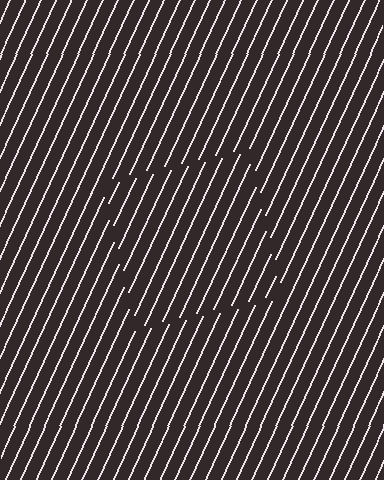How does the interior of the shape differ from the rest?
The interior of the shape contains the same grating, shifted by half a period — the contour is defined by the phase discontinuity where line-ends from the inner and outer gratings abut.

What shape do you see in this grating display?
An illusory square. The interior of the shape contains the same grating, shifted by half a period — the contour is defined by the phase discontinuity where line-ends from the inner and outer gratings abut.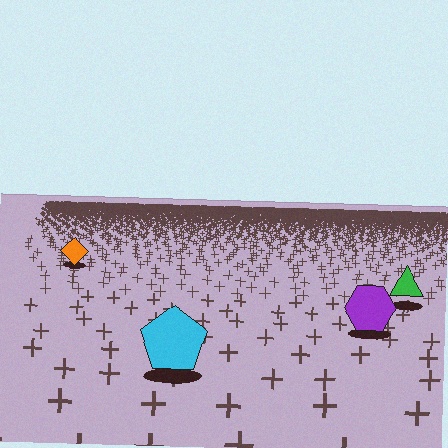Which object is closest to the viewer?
The cyan pentagon is closest. The texture marks near it are larger and more spread out.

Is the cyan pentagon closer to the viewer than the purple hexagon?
Yes. The cyan pentagon is closer — you can tell from the texture gradient: the ground texture is coarser near it.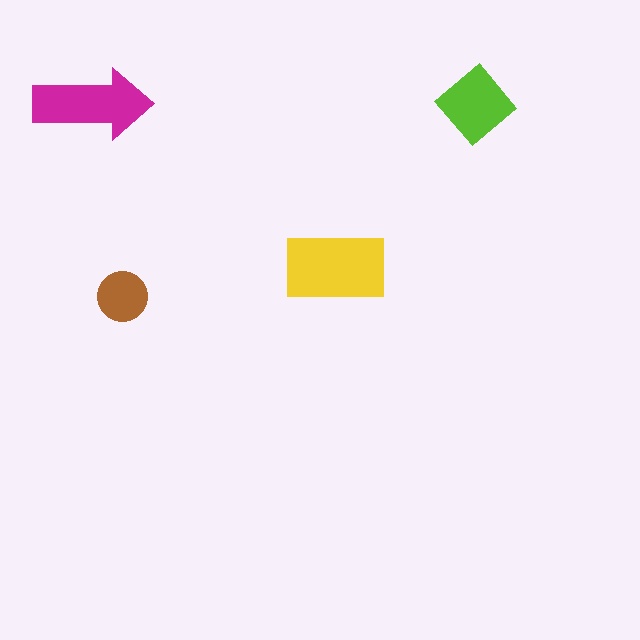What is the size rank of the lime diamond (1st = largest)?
3rd.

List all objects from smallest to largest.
The brown circle, the lime diamond, the magenta arrow, the yellow rectangle.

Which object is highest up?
The magenta arrow is topmost.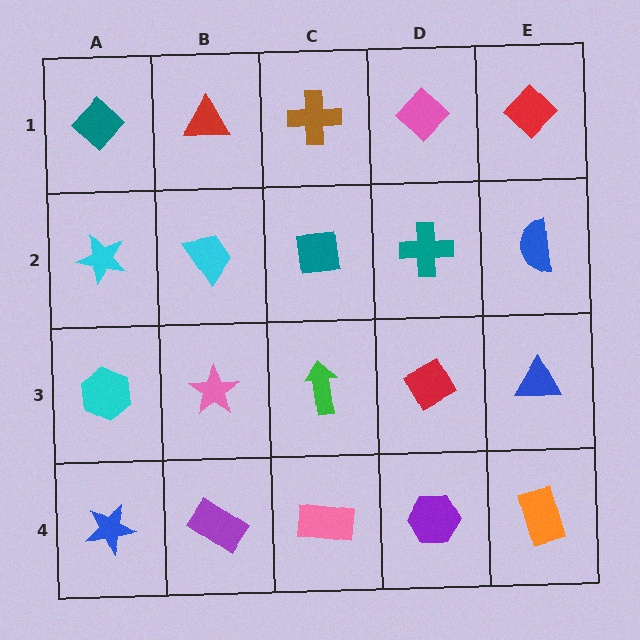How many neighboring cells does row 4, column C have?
3.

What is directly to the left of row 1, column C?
A red triangle.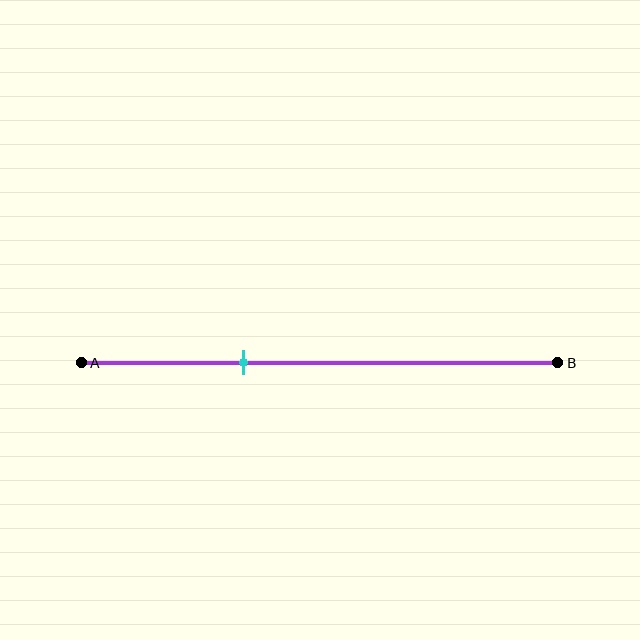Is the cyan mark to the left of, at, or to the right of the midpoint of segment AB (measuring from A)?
The cyan mark is to the left of the midpoint of segment AB.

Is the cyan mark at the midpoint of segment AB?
No, the mark is at about 35% from A, not at the 50% midpoint.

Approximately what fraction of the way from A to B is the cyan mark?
The cyan mark is approximately 35% of the way from A to B.